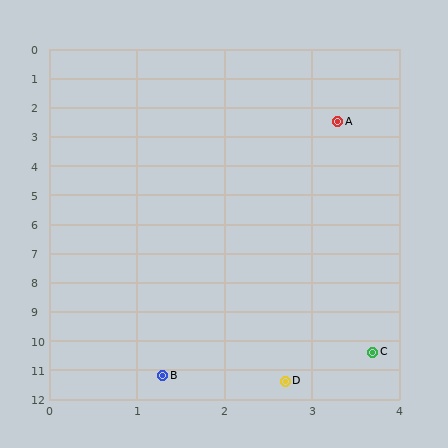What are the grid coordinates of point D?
Point D is at approximately (2.7, 11.4).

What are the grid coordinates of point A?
Point A is at approximately (3.3, 2.5).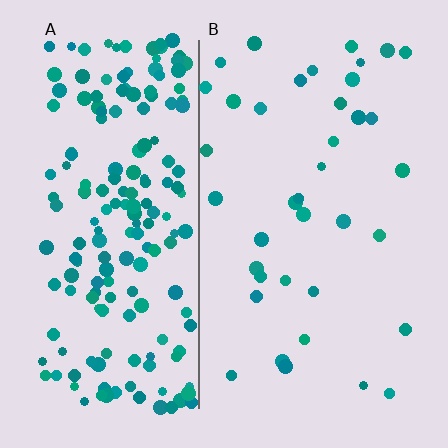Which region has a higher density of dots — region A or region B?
A (the left).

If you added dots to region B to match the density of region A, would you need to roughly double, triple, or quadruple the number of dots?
Approximately quadruple.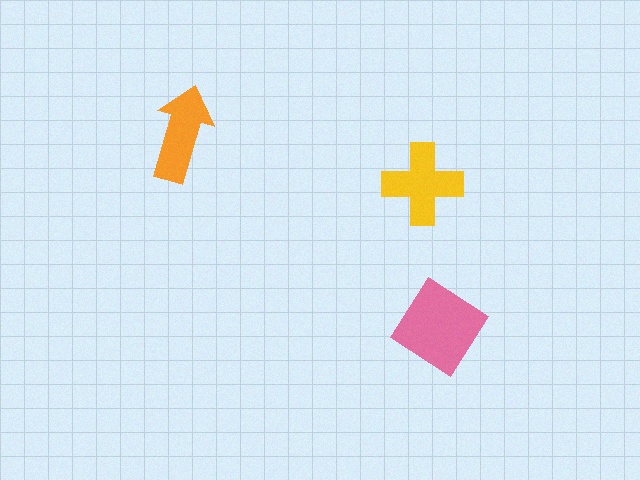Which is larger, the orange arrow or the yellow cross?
The yellow cross.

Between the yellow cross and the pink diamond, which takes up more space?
The pink diamond.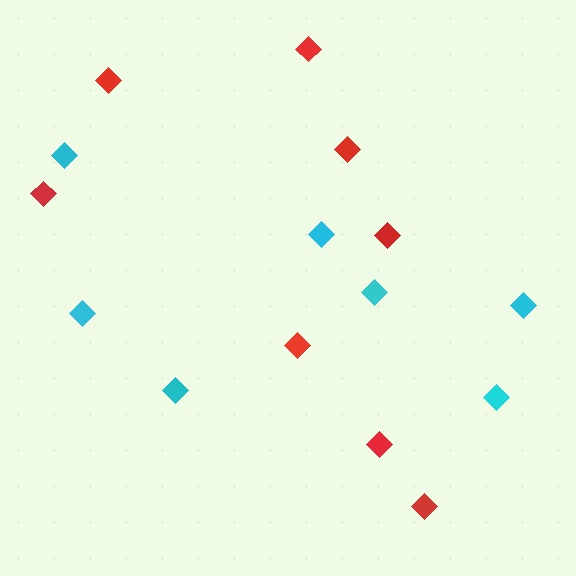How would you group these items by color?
There are 2 groups: one group of cyan diamonds (7) and one group of red diamonds (8).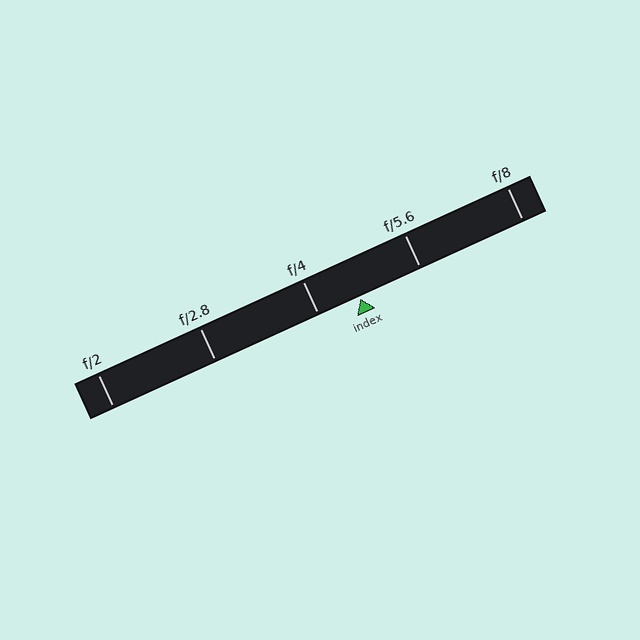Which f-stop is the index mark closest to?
The index mark is closest to f/4.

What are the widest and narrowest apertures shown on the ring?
The widest aperture shown is f/2 and the narrowest is f/8.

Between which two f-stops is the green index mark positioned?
The index mark is between f/4 and f/5.6.